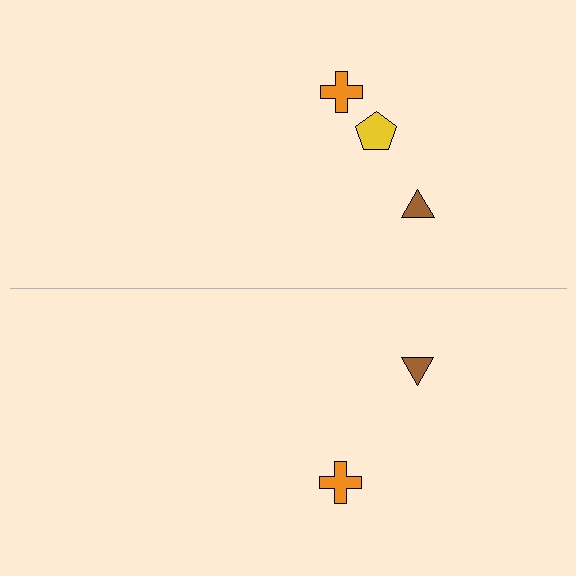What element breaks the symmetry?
A yellow pentagon is missing from the bottom side.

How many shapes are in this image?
There are 5 shapes in this image.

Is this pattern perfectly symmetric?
No, the pattern is not perfectly symmetric. A yellow pentagon is missing from the bottom side.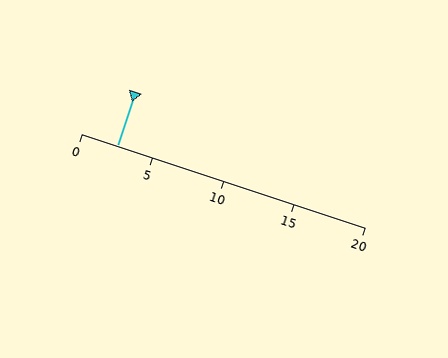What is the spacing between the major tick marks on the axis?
The major ticks are spaced 5 apart.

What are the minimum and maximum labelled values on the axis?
The axis runs from 0 to 20.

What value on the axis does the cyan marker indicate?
The marker indicates approximately 2.5.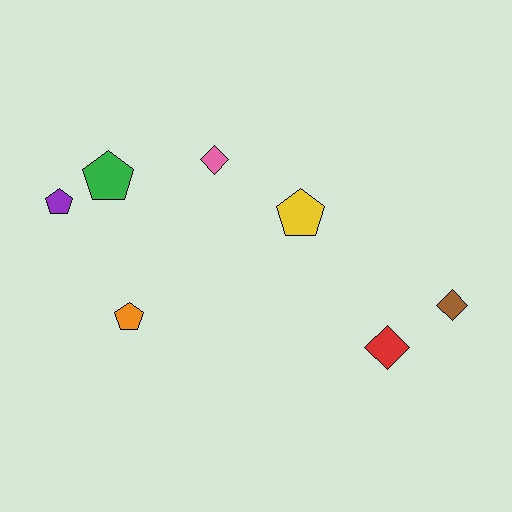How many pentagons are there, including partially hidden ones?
There are 4 pentagons.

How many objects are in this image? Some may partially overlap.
There are 7 objects.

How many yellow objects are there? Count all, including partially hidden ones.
There is 1 yellow object.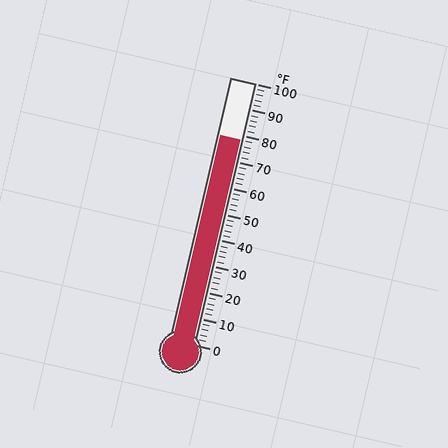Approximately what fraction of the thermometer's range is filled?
The thermometer is filled to approximately 80% of its range.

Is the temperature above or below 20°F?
The temperature is above 20°F.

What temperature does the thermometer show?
The thermometer shows approximately 78°F.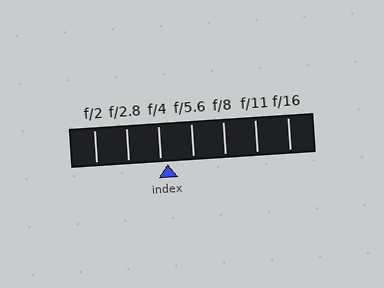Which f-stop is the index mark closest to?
The index mark is closest to f/4.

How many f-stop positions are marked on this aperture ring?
There are 7 f-stop positions marked.